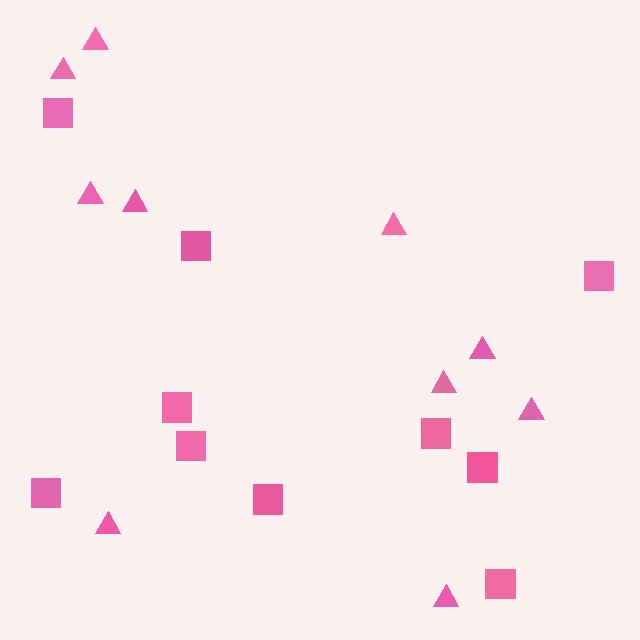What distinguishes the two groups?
There are 2 groups: one group of triangles (10) and one group of squares (10).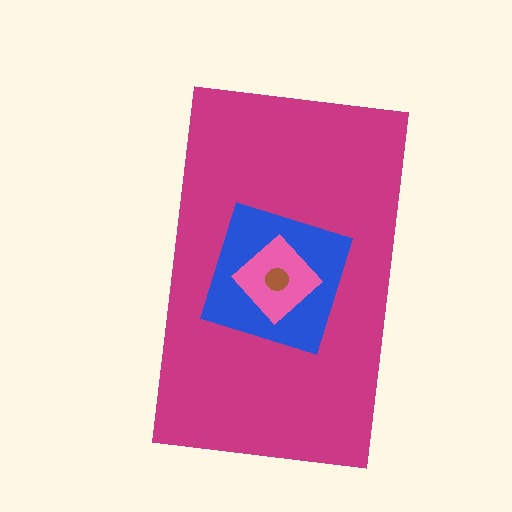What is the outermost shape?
The magenta rectangle.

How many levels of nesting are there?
4.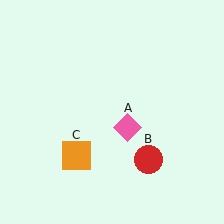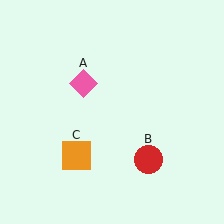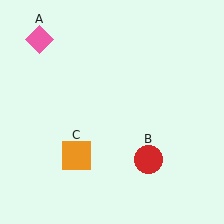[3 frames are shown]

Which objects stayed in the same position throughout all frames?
Red circle (object B) and orange square (object C) remained stationary.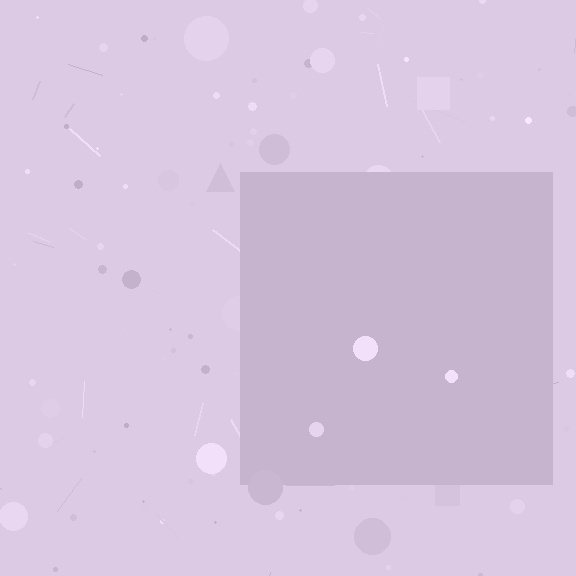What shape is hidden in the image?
A square is hidden in the image.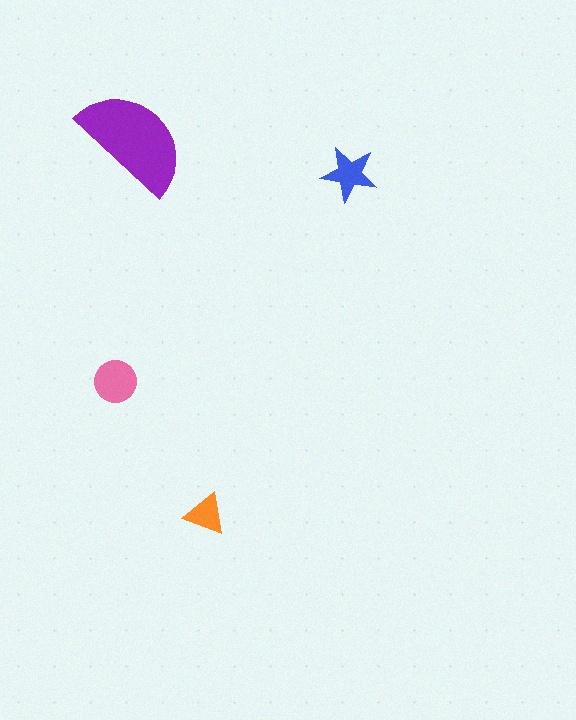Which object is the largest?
The purple semicircle.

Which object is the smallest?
The orange triangle.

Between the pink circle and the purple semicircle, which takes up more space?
The purple semicircle.